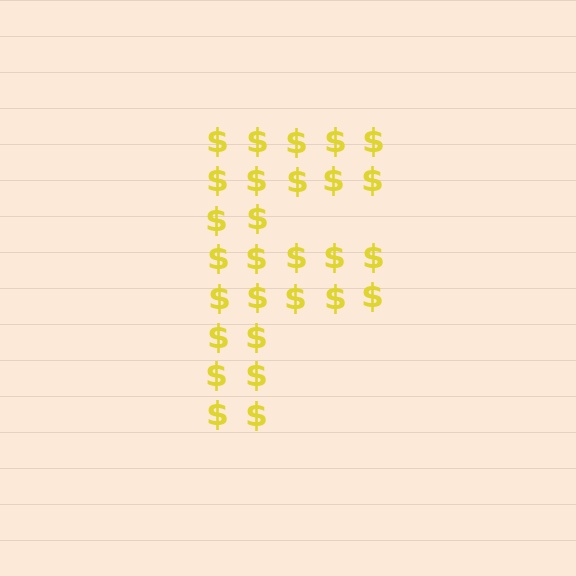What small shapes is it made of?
It is made of small dollar signs.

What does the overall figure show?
The overall figure shows the letter F.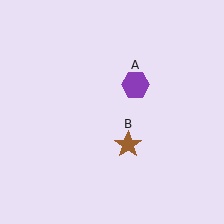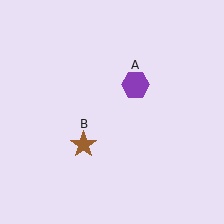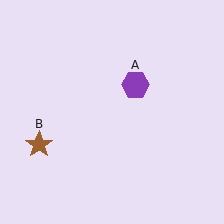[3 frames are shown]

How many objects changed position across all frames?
1 object changed position: brown star (object B).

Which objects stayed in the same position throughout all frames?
Purple hexagon (object A) remained stationary.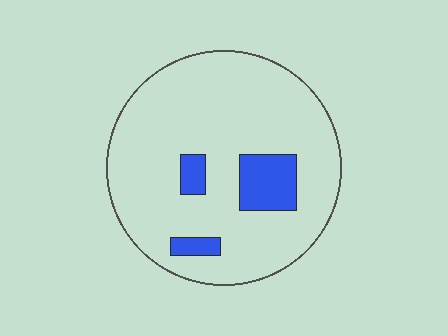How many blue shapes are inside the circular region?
3.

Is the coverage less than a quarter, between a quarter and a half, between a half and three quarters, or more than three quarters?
Less than a quarter.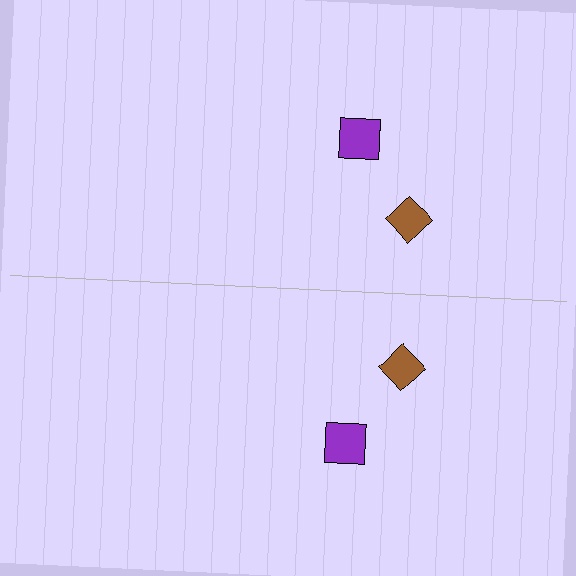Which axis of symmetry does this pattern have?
The pattern has a horizontal axis of symmetry running through the center of the image.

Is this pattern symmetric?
Yes, this pattern has bilateral (reflection) symmetry.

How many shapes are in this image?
There are 4 shapes in this image.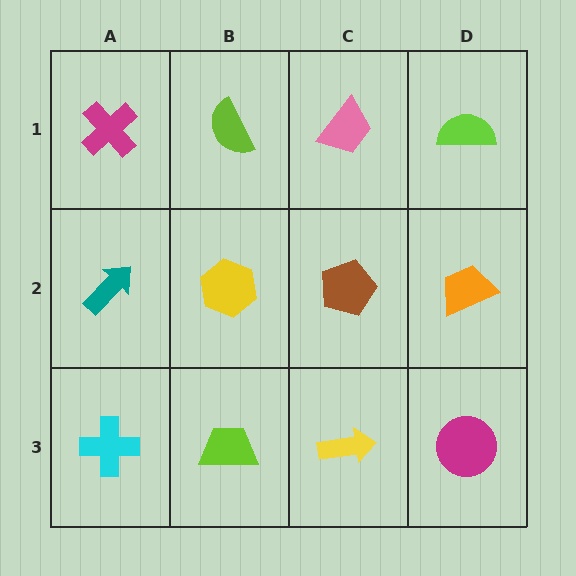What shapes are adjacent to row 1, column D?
An orange trapezoid (row 2, column D), a pink trapezoid (row 1, column C).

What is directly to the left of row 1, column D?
A pink trapezoid.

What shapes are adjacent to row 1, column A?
A teal arrow (row 2, column A), a lime semicircle (row 1, column B).